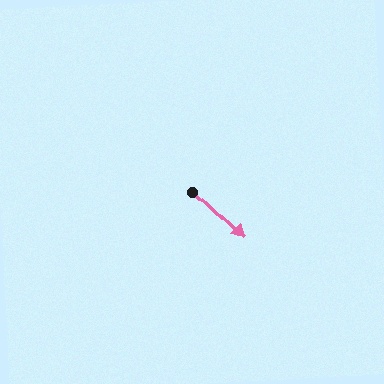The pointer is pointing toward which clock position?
Roughly 4 o'clock.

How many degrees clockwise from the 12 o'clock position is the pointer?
Approximately 133 degrees.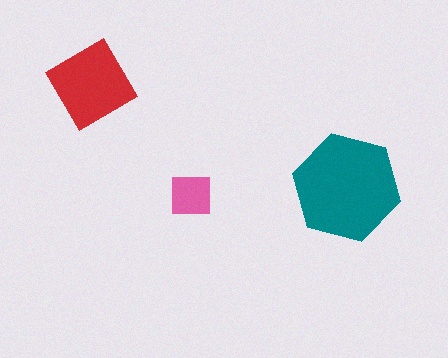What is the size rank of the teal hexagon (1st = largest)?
1st.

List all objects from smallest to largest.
The pink square, the red diamond, the teal hexagon.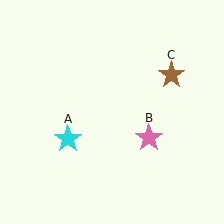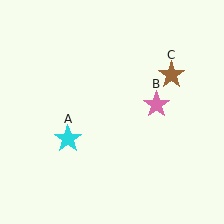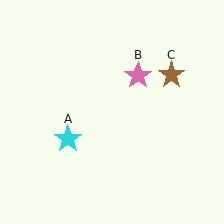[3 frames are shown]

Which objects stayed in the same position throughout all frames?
Cyan star (object A) and brown star (object C) remained stationary.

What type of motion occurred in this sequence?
The pink star (object B) rotated counterclockwise around the center of the scene.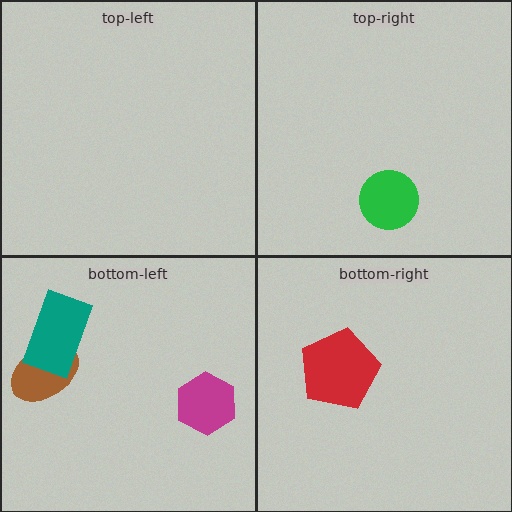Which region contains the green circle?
The top-right region.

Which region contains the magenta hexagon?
The bottom-left region.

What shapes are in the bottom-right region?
The red pentagon.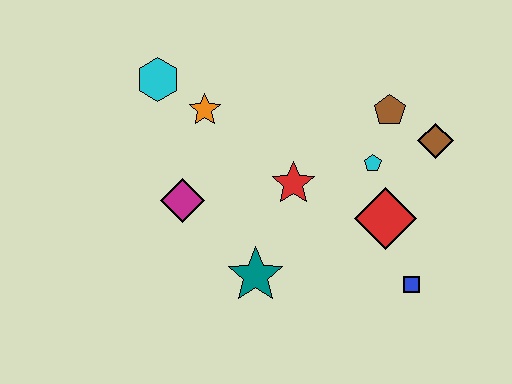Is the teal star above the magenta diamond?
No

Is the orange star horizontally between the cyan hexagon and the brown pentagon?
Yes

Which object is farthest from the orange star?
The blue square is farthest from the orange star.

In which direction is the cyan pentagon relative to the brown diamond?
The cyan pentagon is to the left of the brown diamond.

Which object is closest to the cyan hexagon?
The orange star is closest to the cyan hexagon.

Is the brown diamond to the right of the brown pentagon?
Yes